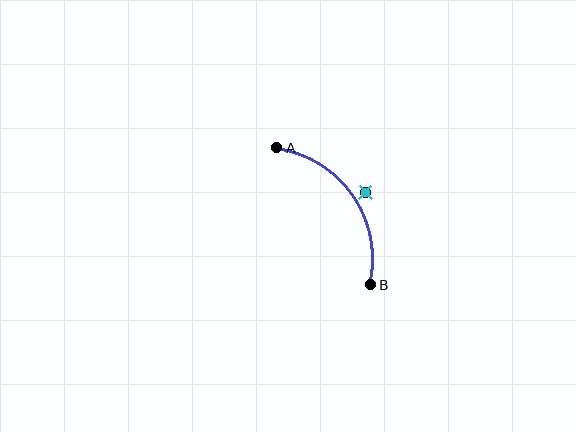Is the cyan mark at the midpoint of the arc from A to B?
No — the cyan mark does not lie on the arc at all. It sits slightly outside the curve.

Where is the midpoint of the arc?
The arc midpoint is the point on the curve farthest from the straight line joining A and B. It sits above and to the right of that line.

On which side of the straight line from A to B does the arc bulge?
The arc bulges above and to the right of the straight line connecting A and B.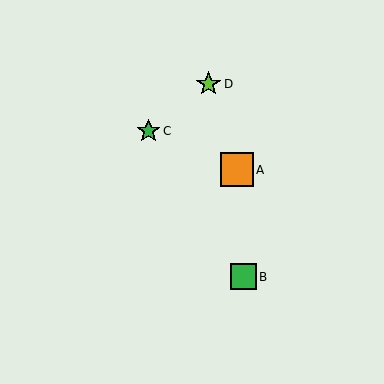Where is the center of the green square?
The center of the green square is at (243, 277).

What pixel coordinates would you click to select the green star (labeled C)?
Click at (148, 131) to select the green star C.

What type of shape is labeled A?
Shape A is an orange square.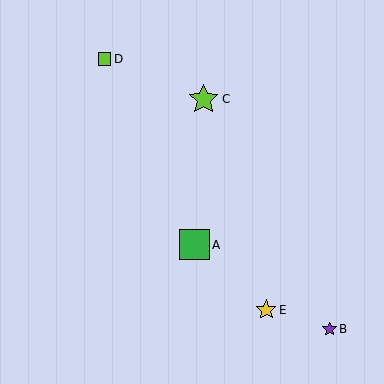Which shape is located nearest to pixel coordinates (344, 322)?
The purple star (labeled B) at (329, 329) is nearest to that location.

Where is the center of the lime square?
The center of the lime square is at (105, 59).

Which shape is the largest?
The lime star (labeled C) is the largest.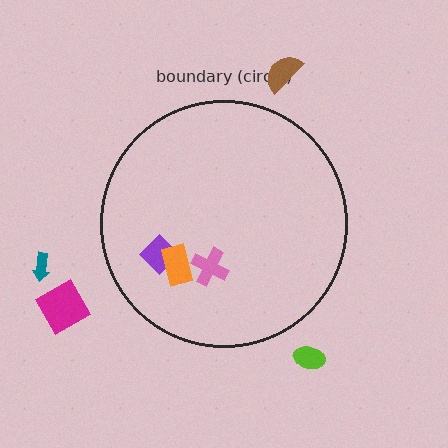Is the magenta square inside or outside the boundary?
Outside.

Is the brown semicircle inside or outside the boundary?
Outside.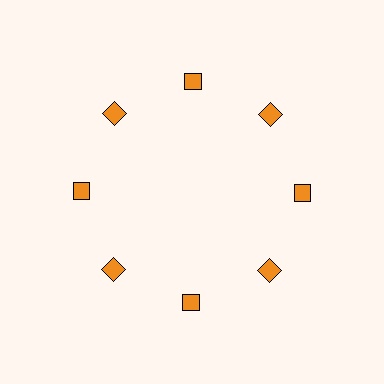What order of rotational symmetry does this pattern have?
This pattern has 8-fold rotational symmetry.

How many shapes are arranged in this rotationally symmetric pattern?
There are 8 shapes, arranged in 8 groups of 1.